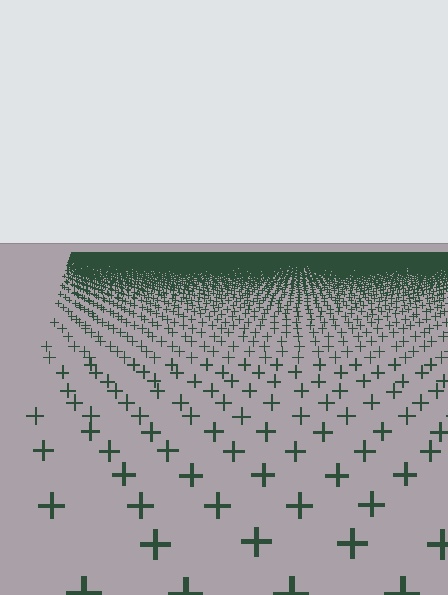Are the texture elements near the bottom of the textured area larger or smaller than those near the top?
Larger. Near the bottom, elements are closer to the viewer and appear at a bigger on-screen size.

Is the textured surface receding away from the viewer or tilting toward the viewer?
The surface is receding away from the viewer. Texture elements get smaller and denser toward the top.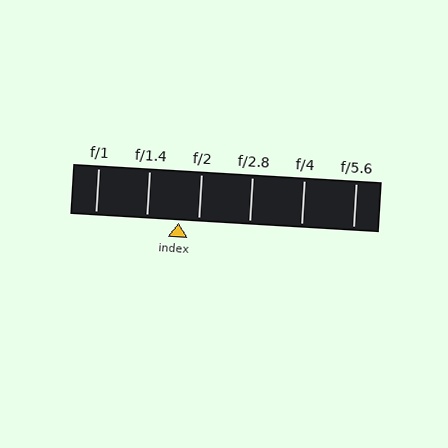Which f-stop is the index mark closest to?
The index mark is closest to f/2.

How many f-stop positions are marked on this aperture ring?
There are 6 f-stop positions marked.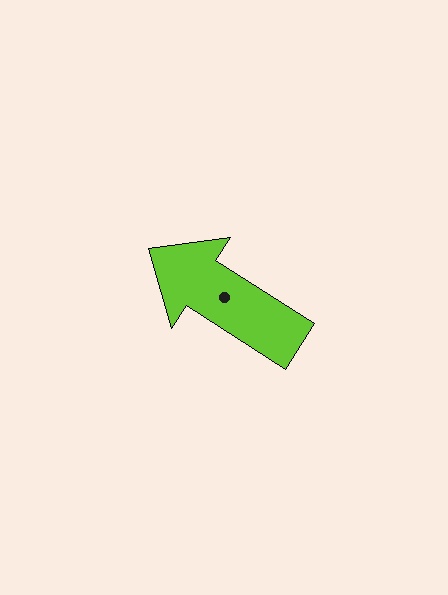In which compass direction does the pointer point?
Northwest.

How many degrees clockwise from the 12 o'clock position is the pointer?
Approximately 303 degrees.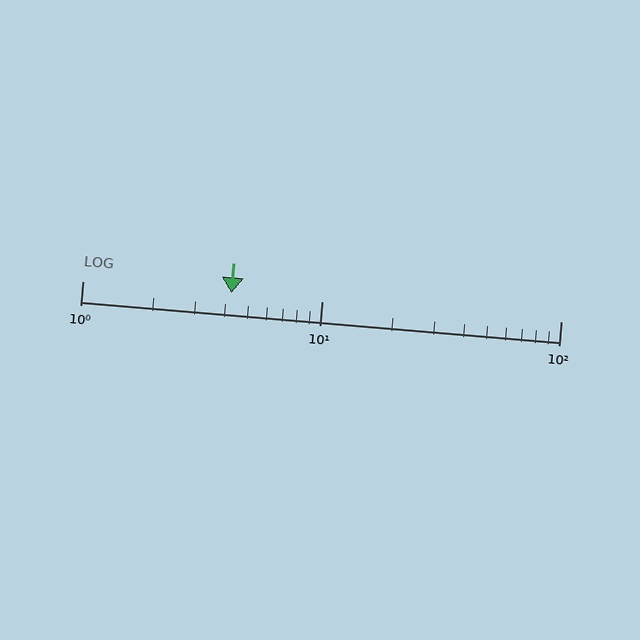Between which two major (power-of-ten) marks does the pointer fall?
The pointer is between 1 and 10.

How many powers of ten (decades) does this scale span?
The scale spans 2 decades, from 1 to 100.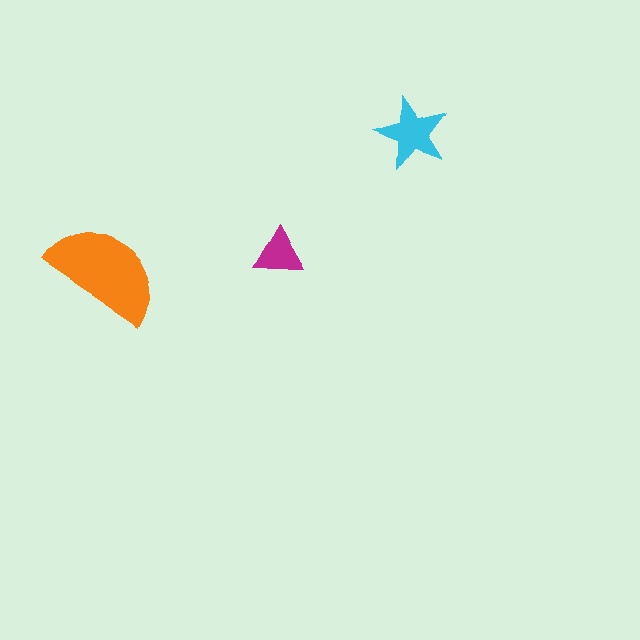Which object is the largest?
The orange semicircle.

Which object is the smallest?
The magenta triangle.